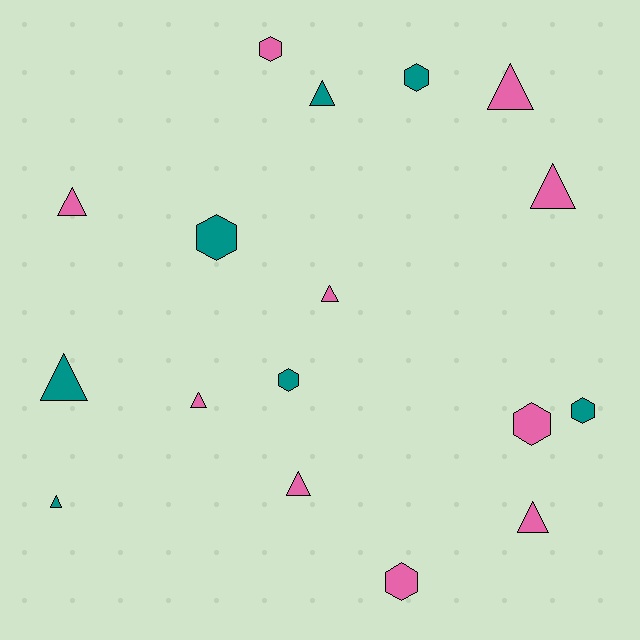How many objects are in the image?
There are 17 objects.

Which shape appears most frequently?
Triangle, with 10 objects.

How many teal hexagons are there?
There are 4 teal hexagons.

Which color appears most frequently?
Pink, with 10 objects.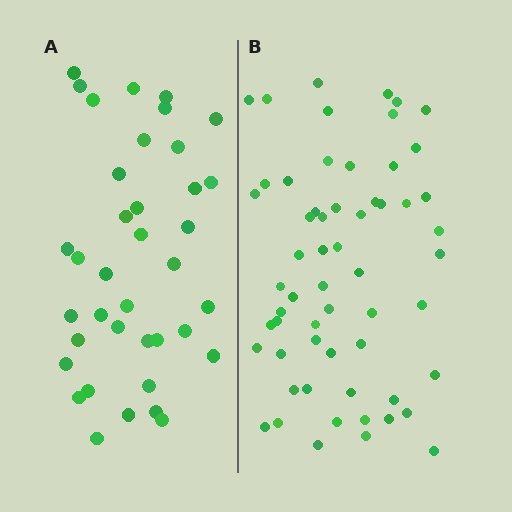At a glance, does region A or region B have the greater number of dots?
Region B (the right region) has more dots.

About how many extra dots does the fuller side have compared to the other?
Region B has approximately 20 more dots than region A.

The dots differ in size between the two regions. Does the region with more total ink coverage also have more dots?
No. Region A has more total ink coverage because its dots are larger, but region B actually contains more individual dots. Total area can be misleading — the number of items is what matters here.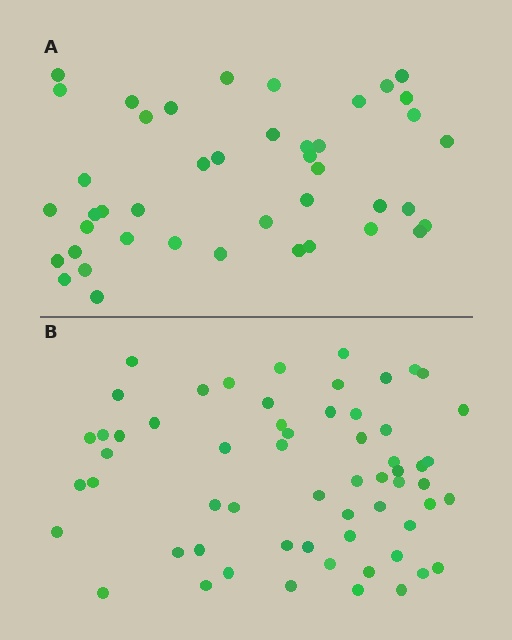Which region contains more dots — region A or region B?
Region B (the bottom region) has more dots.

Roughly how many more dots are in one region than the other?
Region B has approximately 15 more dots than region A.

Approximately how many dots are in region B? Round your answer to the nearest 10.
About 60 dots.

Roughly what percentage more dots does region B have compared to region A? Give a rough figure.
About 40% more.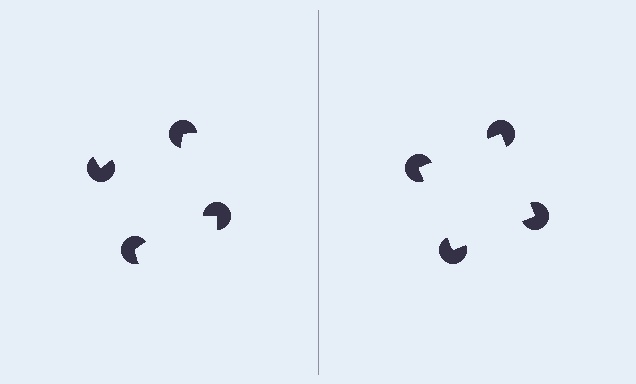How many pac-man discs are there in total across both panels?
8 — 4 on each side.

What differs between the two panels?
The pac-man discs are positioned identically on both sides; only the wedge orientations differ. On the right they align to a square; on the left they are misaligned.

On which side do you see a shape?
An illusory square appears on the right side. On the left side the wedge cuts are rotated, so no coherent shape forms.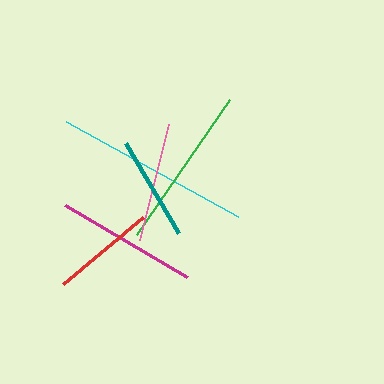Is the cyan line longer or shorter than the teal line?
The cyan line is longer than the teal line.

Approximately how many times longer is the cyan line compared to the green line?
The cyan line is approximately 1.2 times the length of the green line.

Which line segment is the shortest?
The teal line is the shortest at approximately 104 pixels.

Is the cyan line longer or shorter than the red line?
The cyan line is longer than the red line.